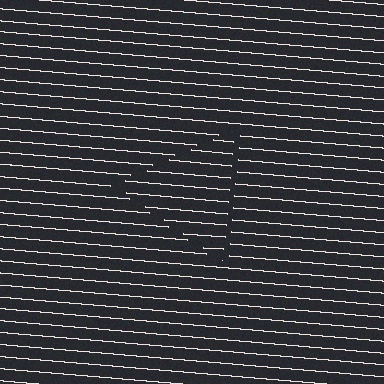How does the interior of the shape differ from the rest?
The interior of the shape contains the same grating, shifted by half a period — the contour is defined by the phase discontinuity where line-ends from the inner and outer gratings abut.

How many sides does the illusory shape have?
3 sides — the line-ends trace a triangle.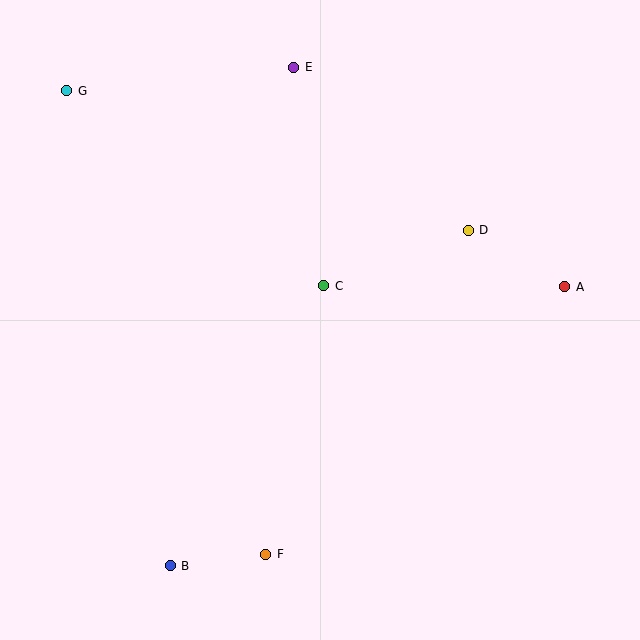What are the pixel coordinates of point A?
Point A is at (565, 287).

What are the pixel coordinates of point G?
Point G is at (67, 91).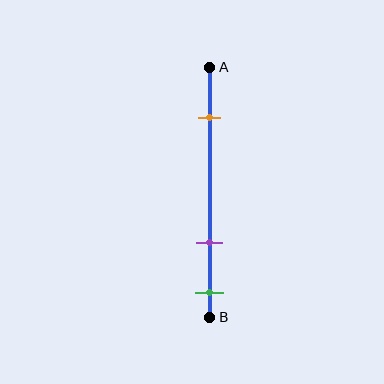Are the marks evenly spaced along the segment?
No, the marks are not evenly spaced.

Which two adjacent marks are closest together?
The purple and green marks are the closest adjacent pair.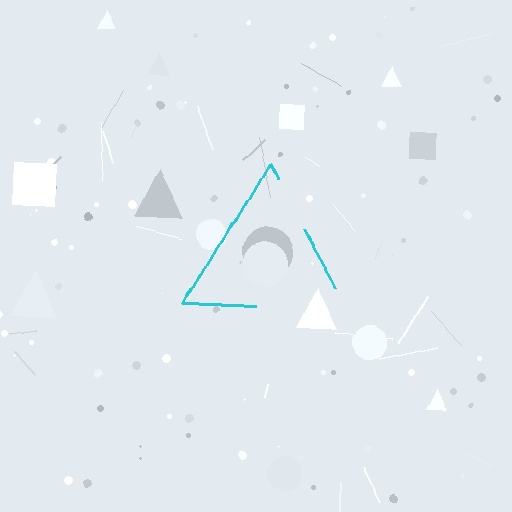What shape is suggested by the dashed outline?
The dashed outline suggests a triangle.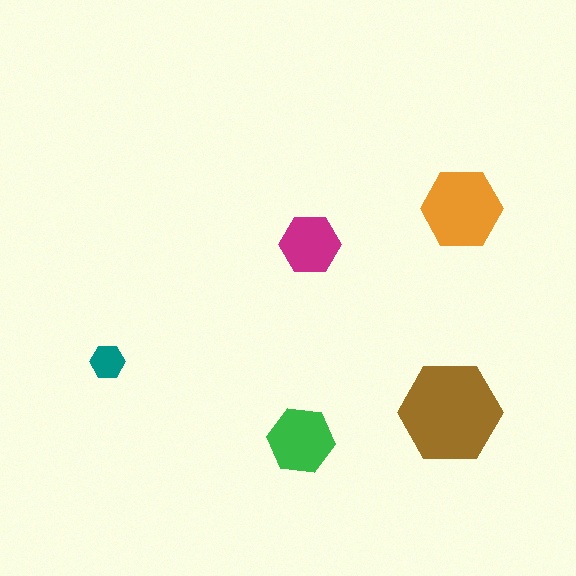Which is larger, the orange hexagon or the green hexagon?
The orange one.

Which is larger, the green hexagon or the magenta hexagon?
The green one.